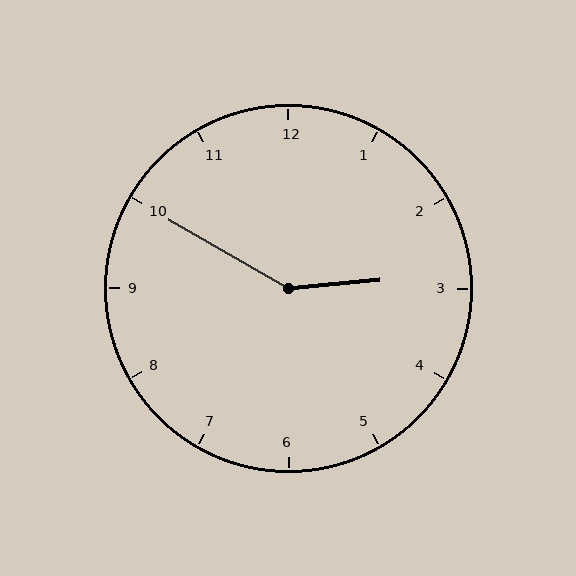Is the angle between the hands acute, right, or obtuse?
It is obtuse.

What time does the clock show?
2:50.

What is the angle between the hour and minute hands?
Approximately 145 degrees.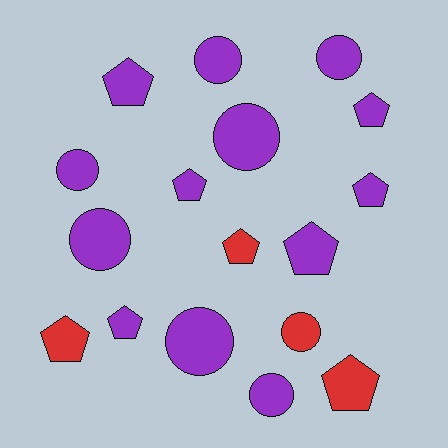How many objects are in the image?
There are 17 objects.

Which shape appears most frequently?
Pentagon, with 9 objects.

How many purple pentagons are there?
There are 6 purple pentagons.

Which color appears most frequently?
Purple, with 13 objects.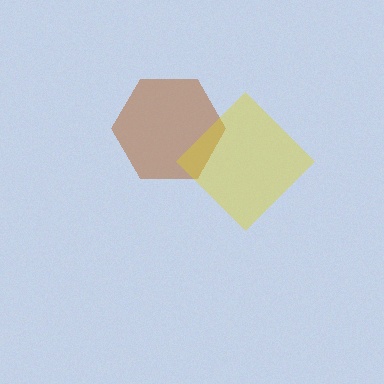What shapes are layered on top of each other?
The layered shapes are: a brown hexagon, a yellow diamond.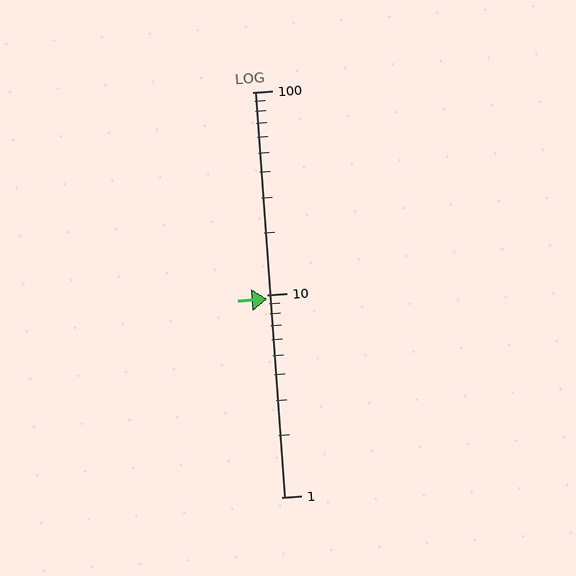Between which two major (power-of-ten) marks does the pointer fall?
The pointer is between 1 and 10.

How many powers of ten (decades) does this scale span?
The scale spans 2 decades, from 1 to 100.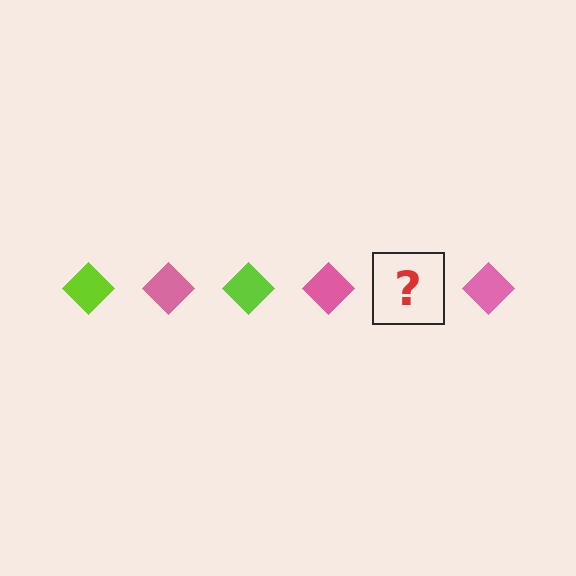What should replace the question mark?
The question mark should be replaced with a lime diamond.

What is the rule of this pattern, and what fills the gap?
The rule is that the pattern cycles through lime, pink diamonds. The gap should be filled with a lime diamond.